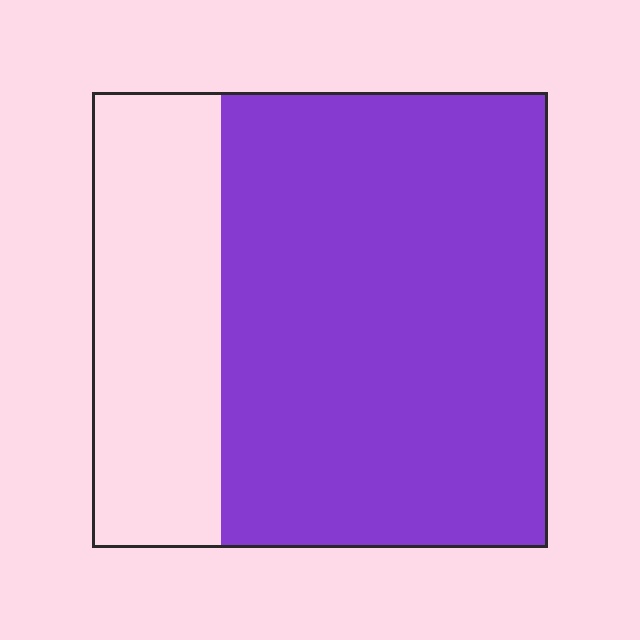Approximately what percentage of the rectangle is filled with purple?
Approximately 70%.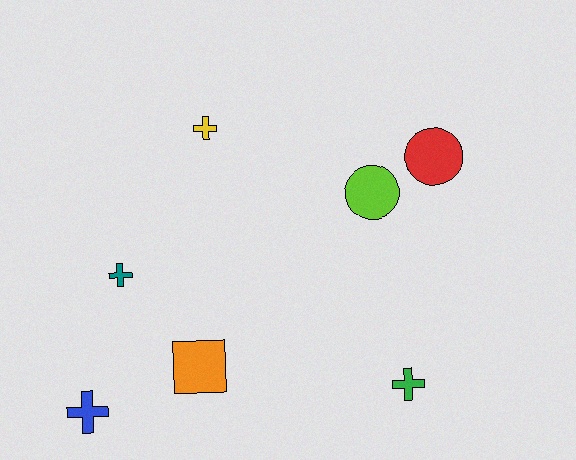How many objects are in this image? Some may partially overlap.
There are 7 objects.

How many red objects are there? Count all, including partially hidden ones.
There is 1 red object.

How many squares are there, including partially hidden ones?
There is 1 square.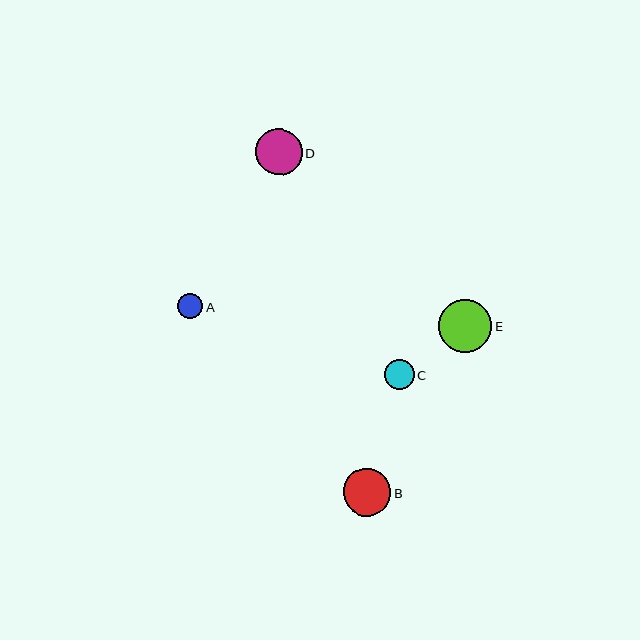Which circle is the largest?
Circle E is the largest with a size of approximately 53 pixels.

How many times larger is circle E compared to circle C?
Circle E is approximately 1.8 times the size of circle C.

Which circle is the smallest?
Circle A is the smallest with a size of approximately 25 pixels.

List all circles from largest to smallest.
From largest to smallest: E, B, D, C, A.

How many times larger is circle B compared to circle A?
Circle B is approximately 1.9 times the size of circle A.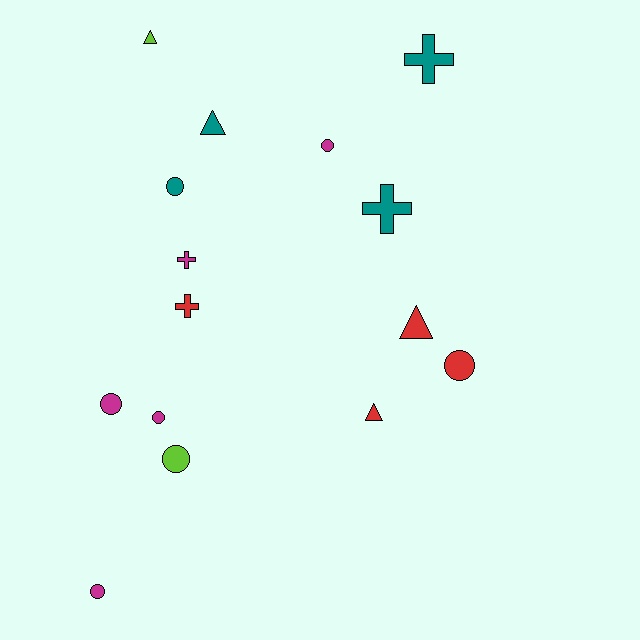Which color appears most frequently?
Magenta, with 5 objects.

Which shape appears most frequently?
Circle, with 7 objects.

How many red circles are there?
There is 1 red circle.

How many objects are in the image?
There are 15 objects.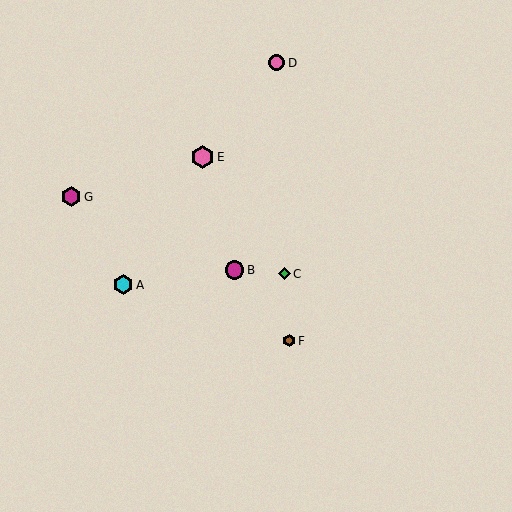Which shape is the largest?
The pink hexagon (labeled E) is the largest.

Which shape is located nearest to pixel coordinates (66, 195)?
The magenta hexagon (labeled G) at (71, 197) is nearest to that location.